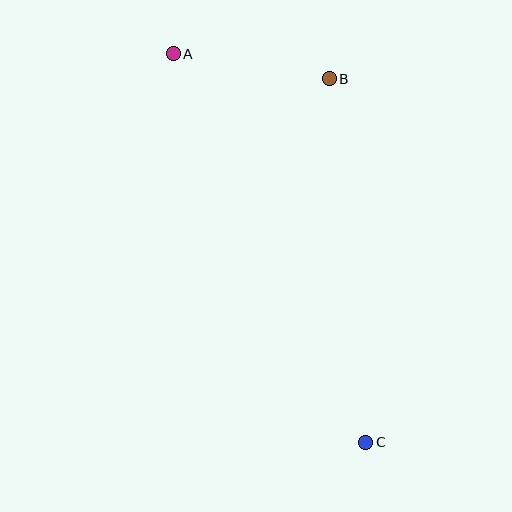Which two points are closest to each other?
Points A and B are closest to each other.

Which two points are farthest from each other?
Points A and C are farthest from each other.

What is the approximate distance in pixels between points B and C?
The distance between B and C is approximately 365 pixels.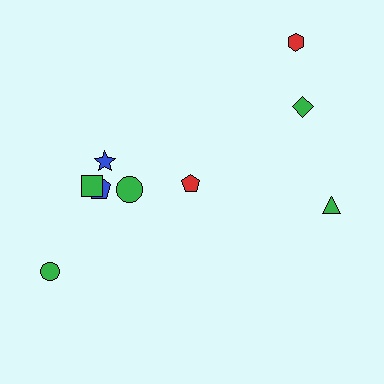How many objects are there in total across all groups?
There are 10 objects.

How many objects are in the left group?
There are 7 objects.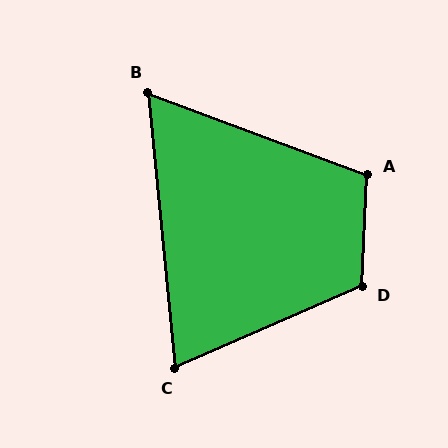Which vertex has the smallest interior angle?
B, at approximately 64 degrees.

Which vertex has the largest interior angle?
D, at approximately 116 degrees.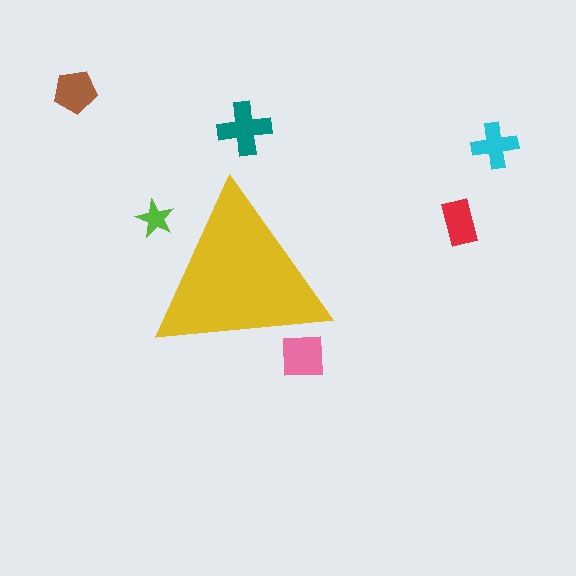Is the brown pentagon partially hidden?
No, the brown pentagon is fully visible.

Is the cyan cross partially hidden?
No, the cyan cross is fully visible.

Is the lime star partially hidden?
Yes, the lime star is partially hidden behind the yellow triangle.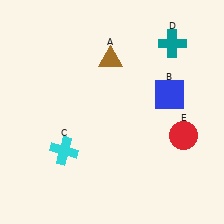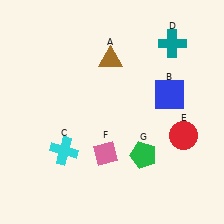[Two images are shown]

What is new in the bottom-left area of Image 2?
A pink diamond (F) was added in the bottom-left area of Image 2.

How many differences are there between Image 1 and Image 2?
There are 2 differences between the two images.